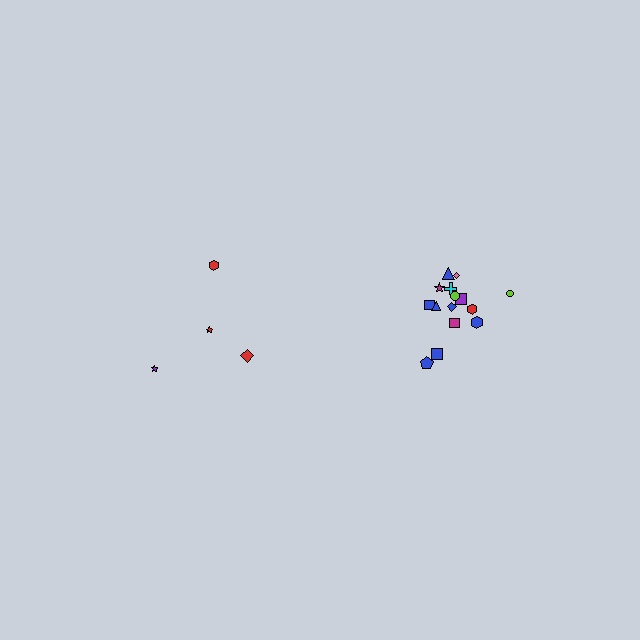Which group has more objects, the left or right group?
The right group.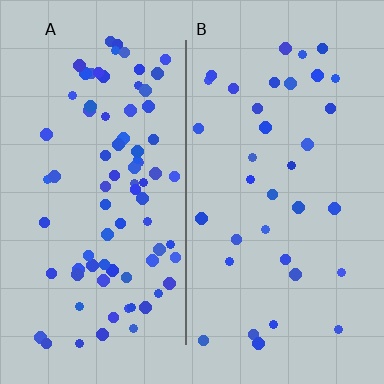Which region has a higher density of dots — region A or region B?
A (the left).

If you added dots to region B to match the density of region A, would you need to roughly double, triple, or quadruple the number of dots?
Approximately double.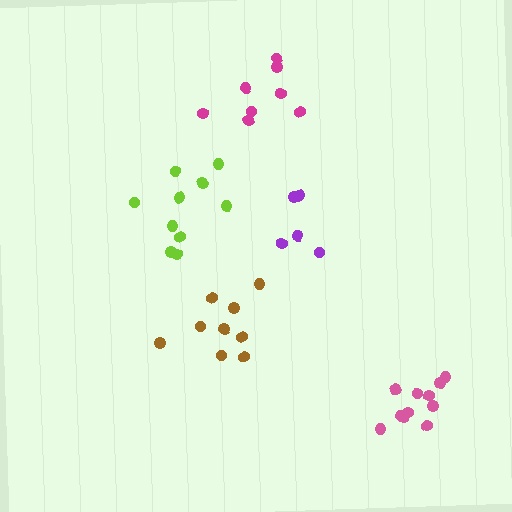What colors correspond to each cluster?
The clusters are colored: purple, magenta, lime, brown, pink.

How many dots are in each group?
Group 1: 5 dots, Group 2: 8 dots, Group 3: 10 dots, Group 4: 9 dots, Group 5: 11 dots (43 total).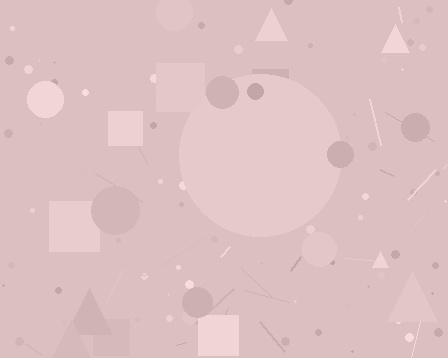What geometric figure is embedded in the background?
A circle is embedded in the background.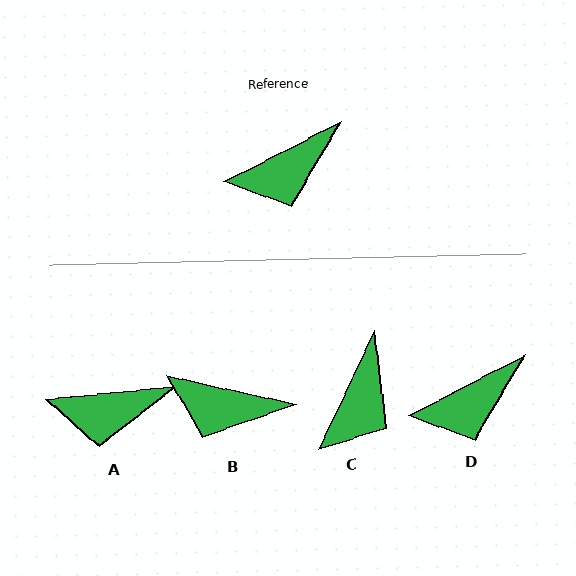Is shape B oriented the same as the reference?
No, it is off by about 40 degrees.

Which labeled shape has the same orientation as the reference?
D.